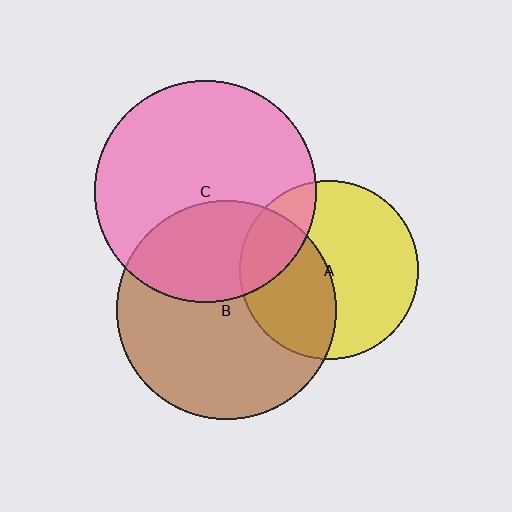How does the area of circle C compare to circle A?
Approximately 1.5 times.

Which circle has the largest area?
Circle C (pink).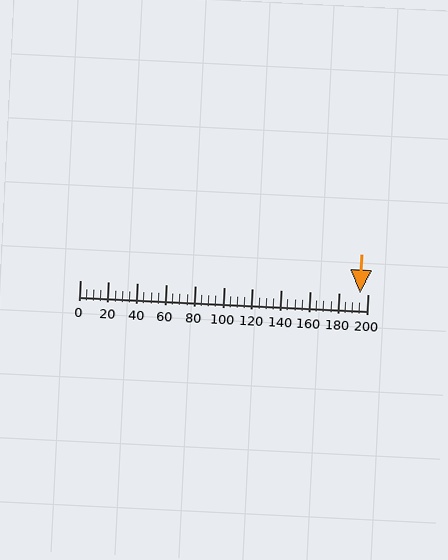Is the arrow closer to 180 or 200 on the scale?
The arrow is closer to 200.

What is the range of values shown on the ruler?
The ruler shows values from 0 to 200.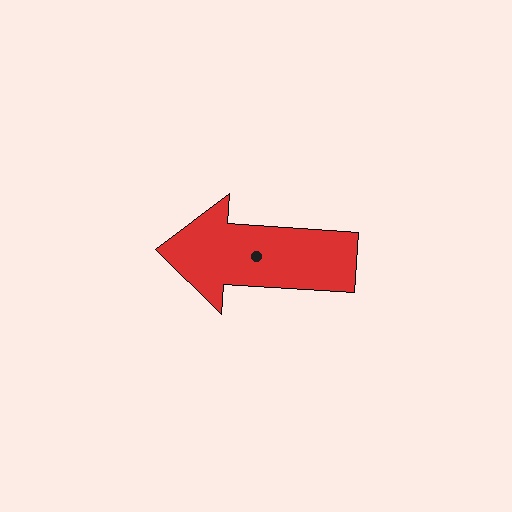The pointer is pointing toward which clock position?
Roughly 9 o'clock.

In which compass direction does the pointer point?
West.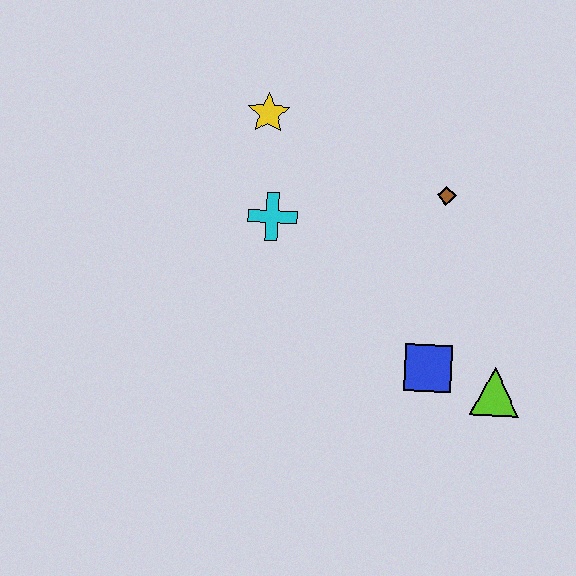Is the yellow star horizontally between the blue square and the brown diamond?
No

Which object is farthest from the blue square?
The yellow star is farthest from the blue square.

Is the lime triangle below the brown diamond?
Yes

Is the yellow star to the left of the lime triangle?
Yes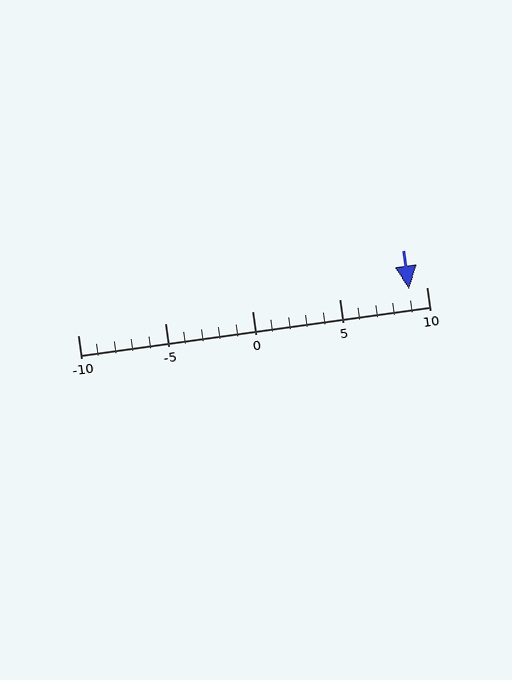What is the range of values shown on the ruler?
The ruler shows values from -10 to 10.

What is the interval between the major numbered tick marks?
The major tick marks are spaced 5 units apart.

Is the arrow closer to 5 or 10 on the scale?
The arrow is closer to 10.